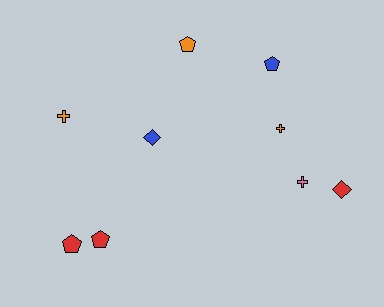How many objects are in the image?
There are 9 objects.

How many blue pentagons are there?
There is 1 blue pentagon.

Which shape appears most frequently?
Pentagon, with 4 objects.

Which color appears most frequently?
Red, with 3 objects.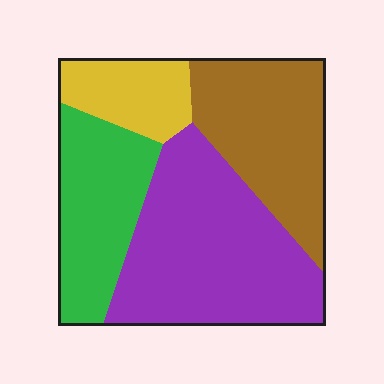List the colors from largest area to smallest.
From largest to smallest: purple, brown, green, yellow.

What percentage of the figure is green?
Green takes up less than a quarter of the figure.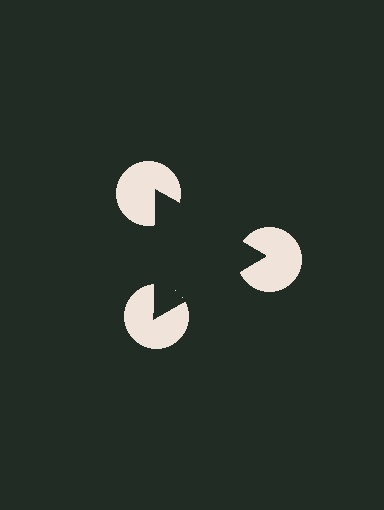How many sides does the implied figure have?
3 sides.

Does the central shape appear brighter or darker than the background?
It typically appears slightly darker than the background, even though no actual brightness change is drawn.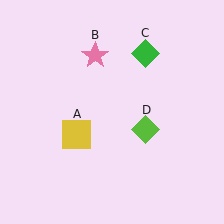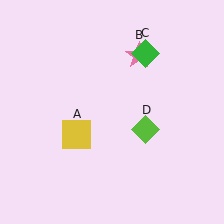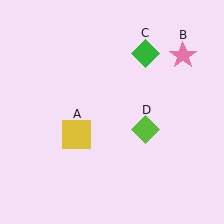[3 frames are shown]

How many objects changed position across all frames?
1 object changed position: pink star (object B).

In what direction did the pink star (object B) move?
The pink star (object B) moved right.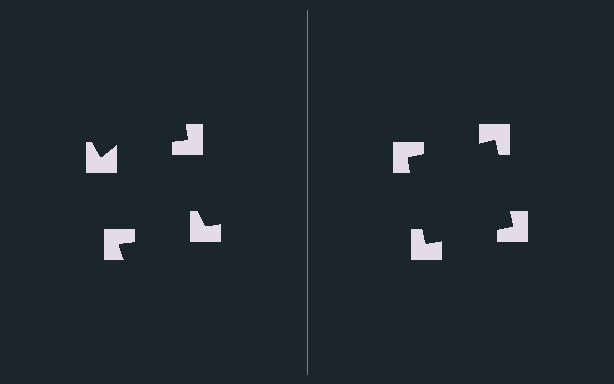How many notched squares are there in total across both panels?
8 — 4 on each side.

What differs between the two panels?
The notched squares are positioned identically on both sides; only the wedge orientations differ. On the right they align to a square; on the left they are misaligned.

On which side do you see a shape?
An illusory square appears on the right side. On the left side the wedge cuts are rotated, so no coherent shape forms.